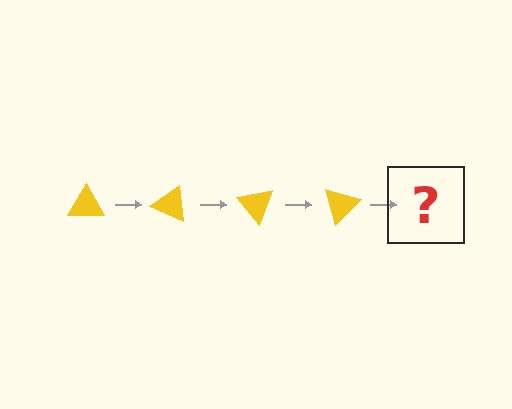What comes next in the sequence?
The next element should be a yellow triangle rotated 100 degrees.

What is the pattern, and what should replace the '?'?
The pattern is that the triangle rotates 25 degrees each step. The '?' should be a yellow triangle rotated 100 degrees.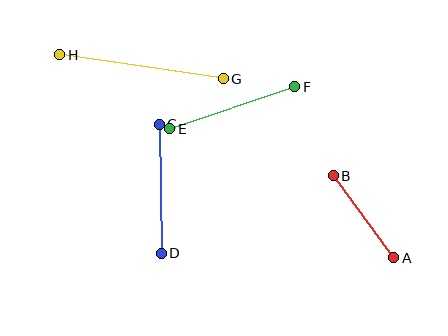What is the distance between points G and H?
The distance is approximately 165 pixels.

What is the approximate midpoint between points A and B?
The midpoint is at approximately (363, 217) pixels.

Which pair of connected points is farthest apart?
Points G and H are farthest apart.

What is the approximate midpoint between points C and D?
The midpoint is at approximately (160, 189) pixels.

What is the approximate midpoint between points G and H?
The midpoint is at approximately (142, 67) pixels.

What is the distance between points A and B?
The distance is approximately 102 pixels.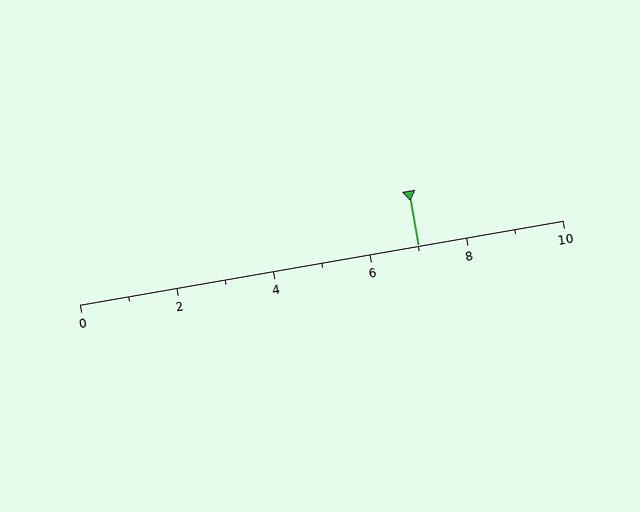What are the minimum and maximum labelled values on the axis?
The axis runs from 0 to 10.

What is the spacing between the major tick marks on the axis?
The major ticks are spaced 2 apart.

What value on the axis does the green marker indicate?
The marker indicates approximately 7.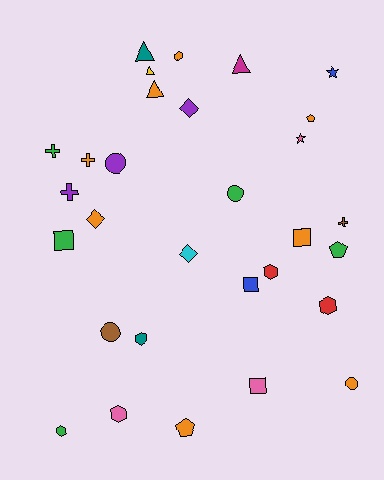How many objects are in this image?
There are 30 objects.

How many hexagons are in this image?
There are 6 hexagons.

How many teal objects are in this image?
There are 2 teal objects.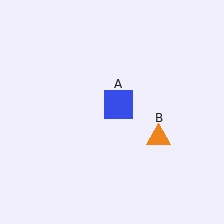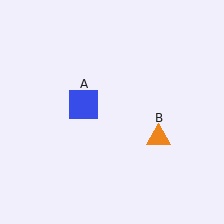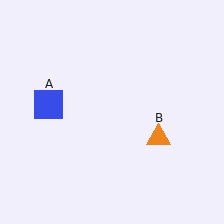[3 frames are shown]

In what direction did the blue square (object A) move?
The blue square (object A) moved left.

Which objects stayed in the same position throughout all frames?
Orange triangle (object B) remained stationary.